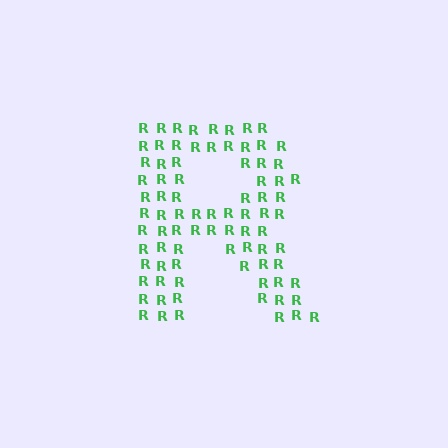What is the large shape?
The large shape is the letter R.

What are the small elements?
The small elements are letter R's.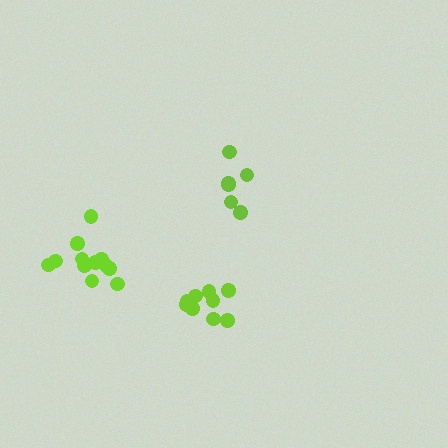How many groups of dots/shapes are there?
There are 3 groups.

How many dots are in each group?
Group 1: 12 dots, Group 2: 6 dots, Group 3: 9 dots (27 total).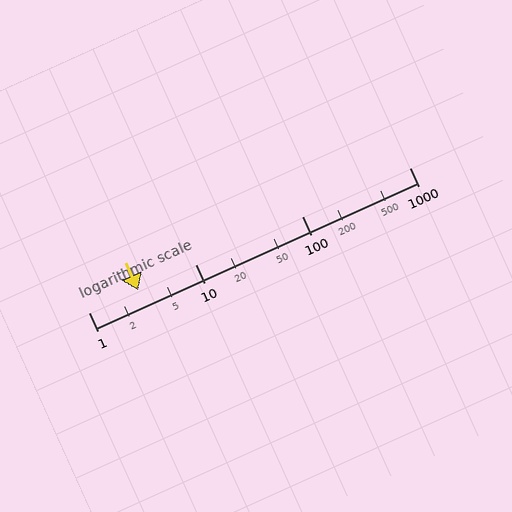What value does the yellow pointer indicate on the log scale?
The pointer indicates approximately 2.9.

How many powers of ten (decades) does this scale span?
The scale spans 3 decades, from 1 to 1000.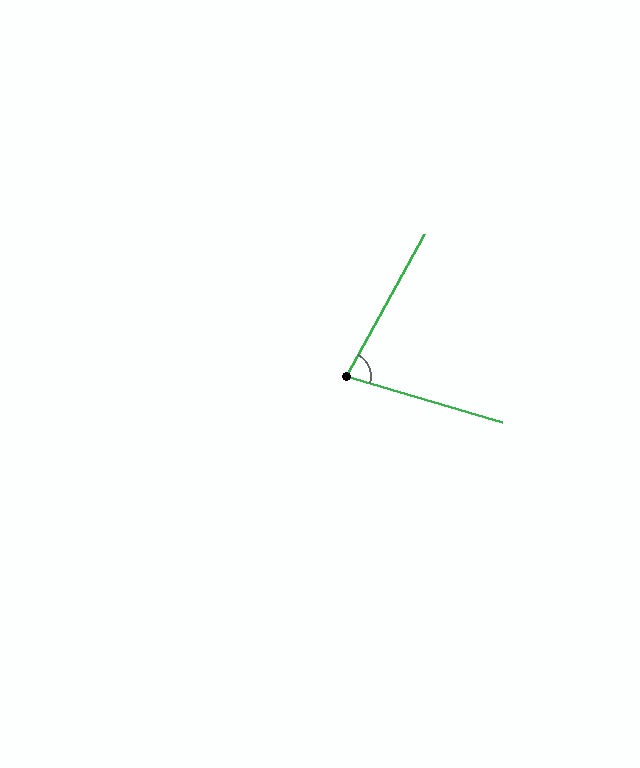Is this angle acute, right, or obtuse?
It is acute.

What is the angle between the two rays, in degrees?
Approximately 77 degrees.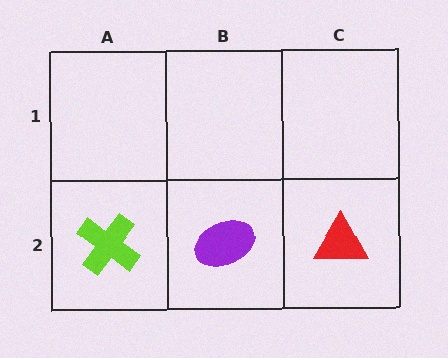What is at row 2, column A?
A lime cross.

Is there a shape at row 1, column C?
No, that cell is empty.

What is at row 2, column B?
A purple ellipse.